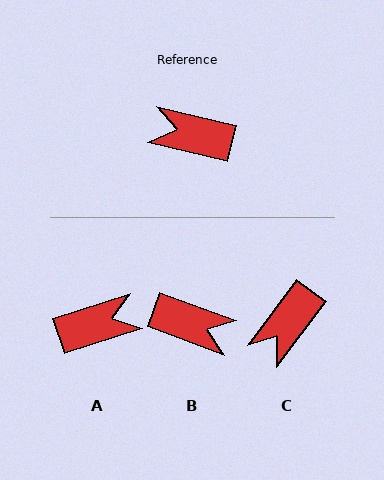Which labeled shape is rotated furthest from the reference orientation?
B, about 173 degrees away.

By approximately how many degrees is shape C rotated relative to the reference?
Approximately 67 degrees counter-clockwise.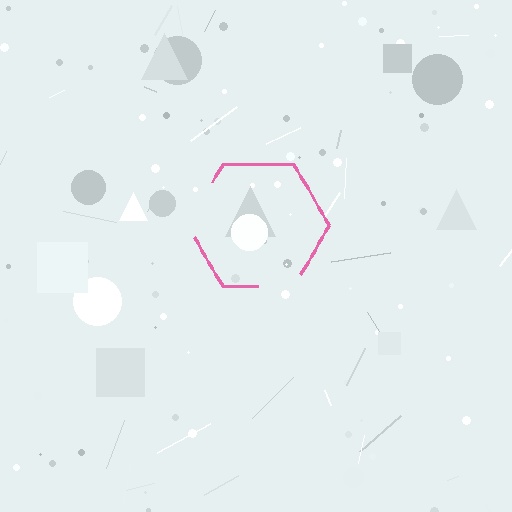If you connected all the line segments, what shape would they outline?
They would outline a hexagon.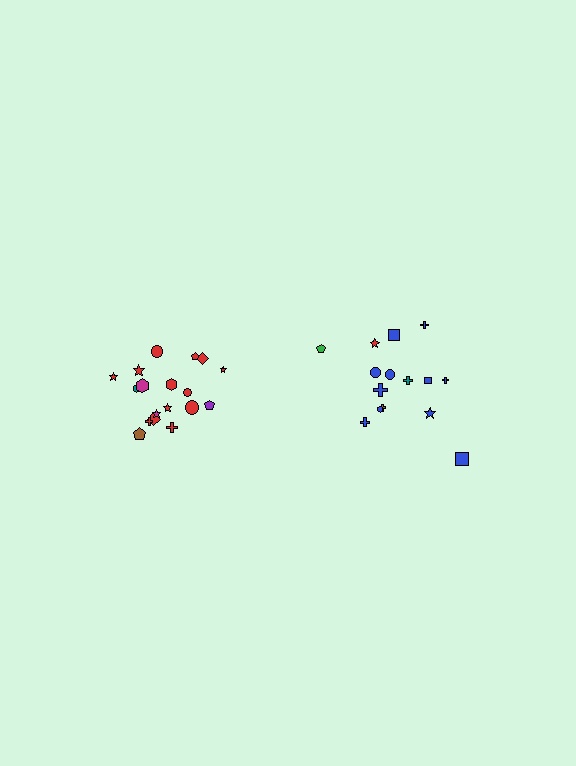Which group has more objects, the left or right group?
The left group.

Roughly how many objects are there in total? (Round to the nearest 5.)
Roughly 35 objects in total.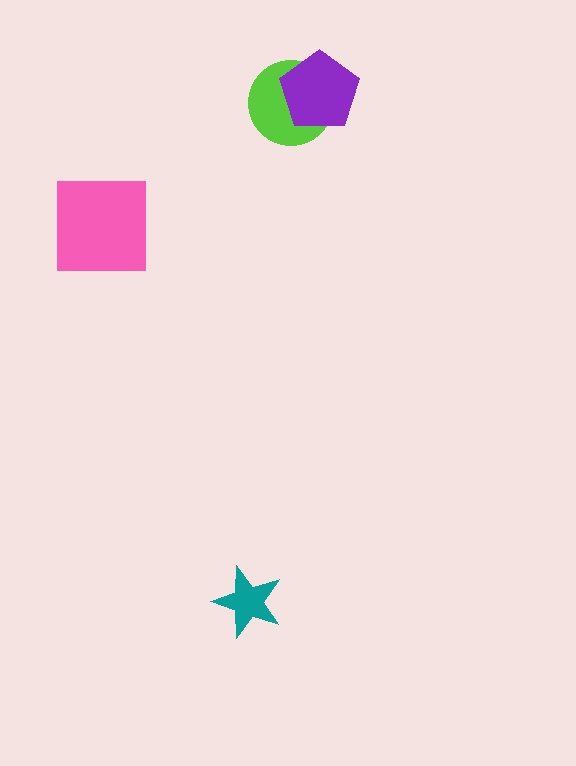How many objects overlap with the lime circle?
1 object overlaps with the lime circle.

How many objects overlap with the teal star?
0 objects overlap with the teal star.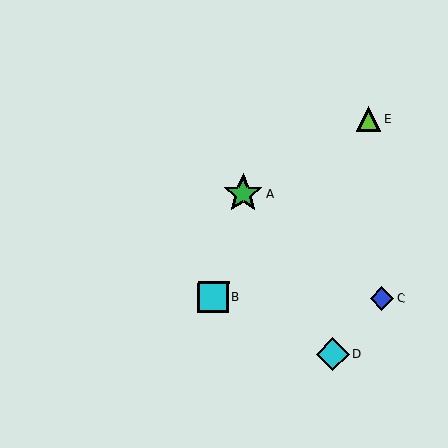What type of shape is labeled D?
Shape D is a cyan diamond.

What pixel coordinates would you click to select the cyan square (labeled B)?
Click at (213, 297) to select the cyan square B.